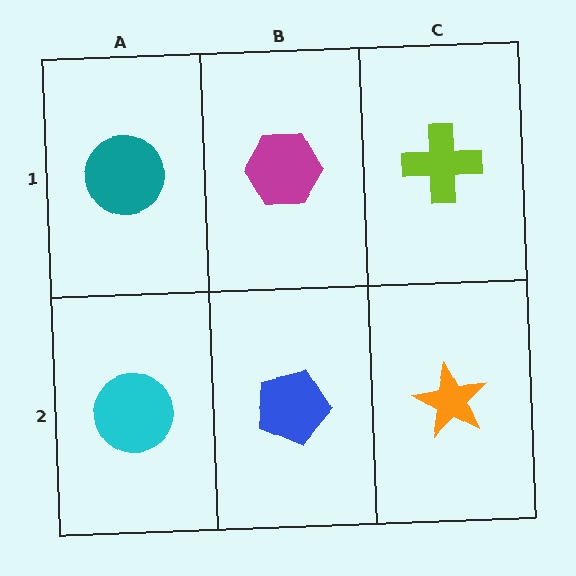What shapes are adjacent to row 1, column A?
A cyan circle (row 2, column A), a magenta hexagon (row 1, column B).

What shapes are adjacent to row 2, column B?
A magenta hexagon (row 1, column B), a cyan circle (row 2, column A), an orange star (row 2, column C).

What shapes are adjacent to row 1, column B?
A blue pentagon (row 2, column B), a teal circle (row 1, column A), a lime cross (row 1, column C).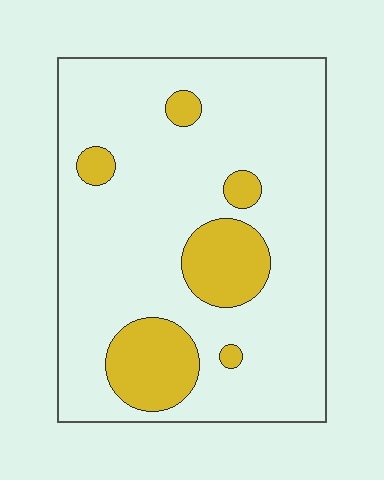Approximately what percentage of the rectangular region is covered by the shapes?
Approximately 20%.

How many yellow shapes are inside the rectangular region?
6.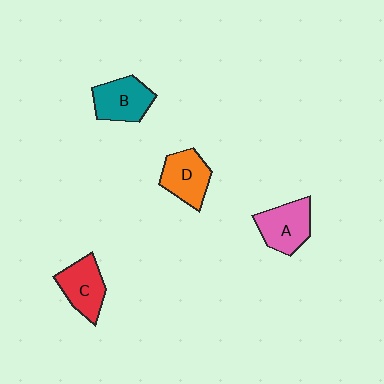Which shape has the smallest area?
Shape C (red).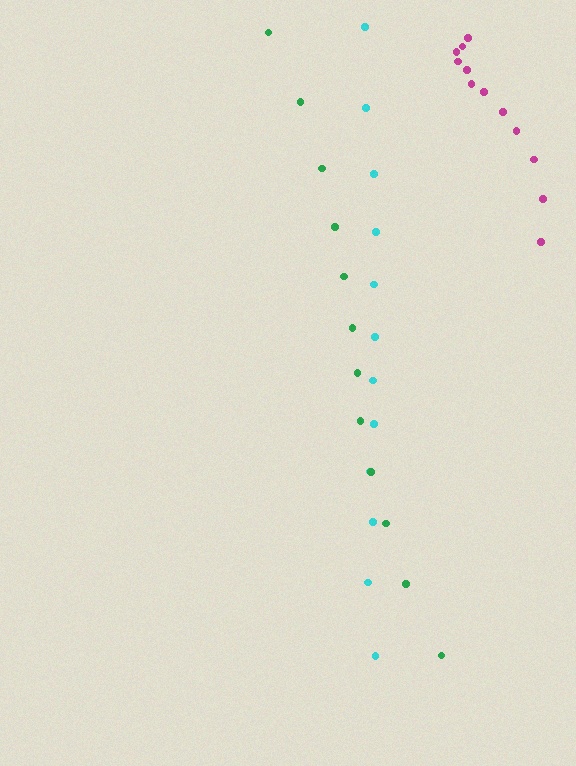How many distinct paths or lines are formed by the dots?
There are 3 distinct paths.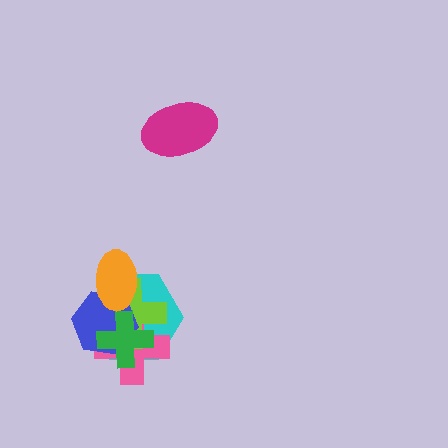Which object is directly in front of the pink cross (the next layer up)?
The lime cross is directly in front of the pink cross.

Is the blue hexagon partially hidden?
Yes, it is partially covered by another shape.